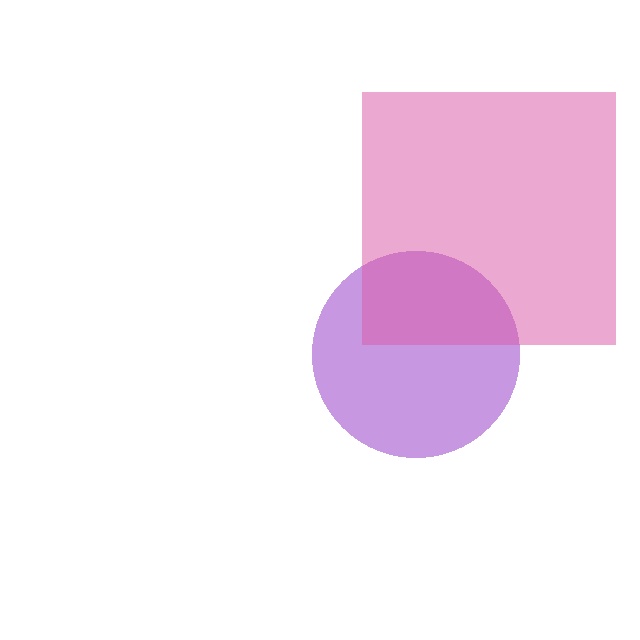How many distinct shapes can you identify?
There are 2 distinct shapes: a purple circle, a pink square.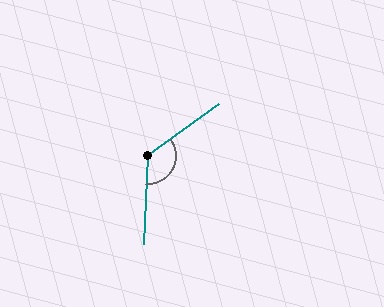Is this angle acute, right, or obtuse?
It is obtuse.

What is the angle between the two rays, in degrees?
Approximately 128 degrees.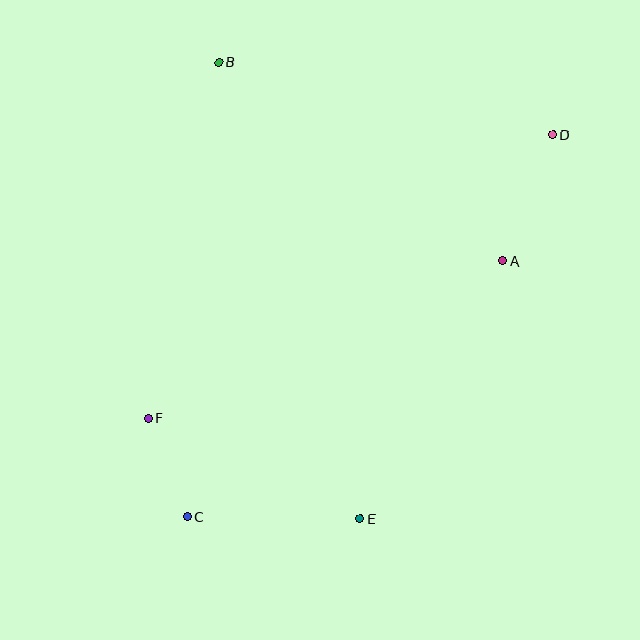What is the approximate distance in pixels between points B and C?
The distance between B and C is approximately 455 pixels.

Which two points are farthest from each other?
Points C and D are farthest from each other.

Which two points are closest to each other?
Points C and F are closest to each other.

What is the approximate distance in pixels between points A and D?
The distance between A and D is approximately 136 pixels.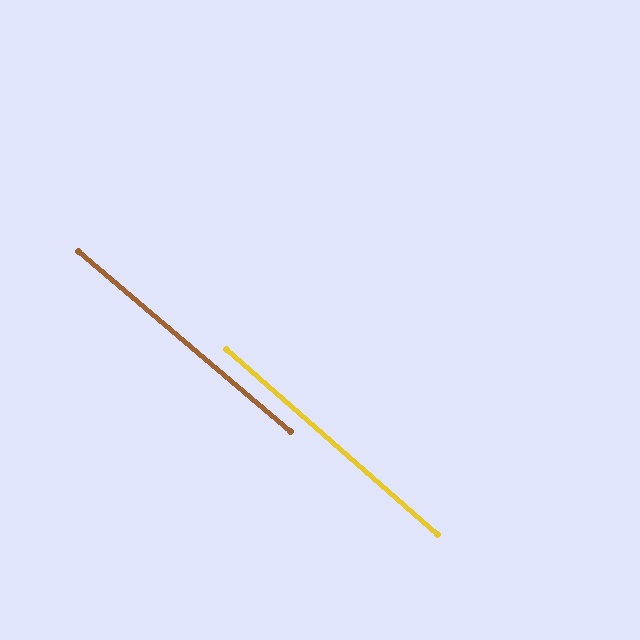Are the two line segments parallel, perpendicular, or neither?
Parallel — their directions differ by only 1.1°.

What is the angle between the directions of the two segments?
Approximately 1 degree.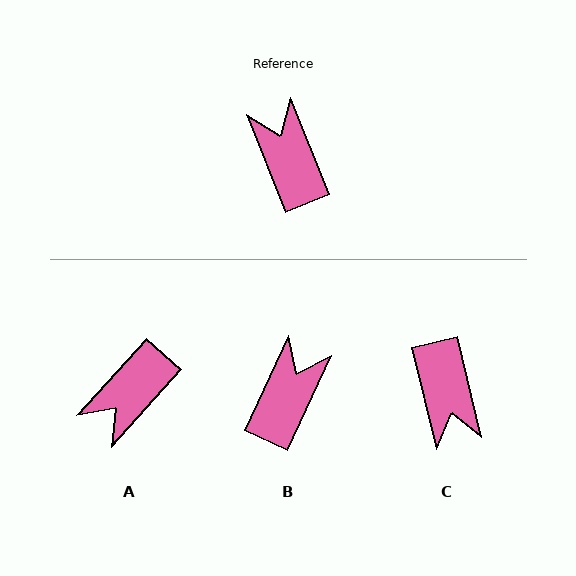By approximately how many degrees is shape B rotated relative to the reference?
Approximately 47 degrees clockwise.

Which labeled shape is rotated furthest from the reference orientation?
C, about 172 degrees away.